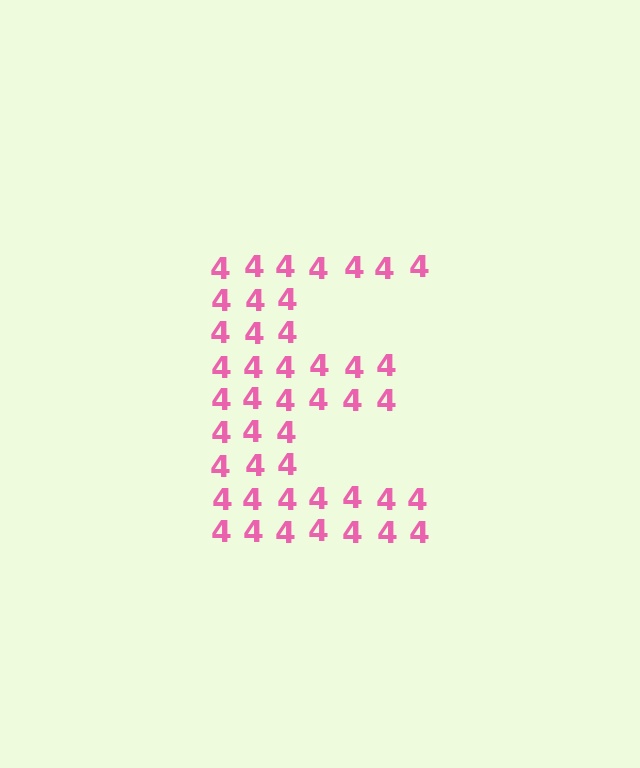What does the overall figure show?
The overall figure shows the letter E.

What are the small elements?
The small elements are digit 4's.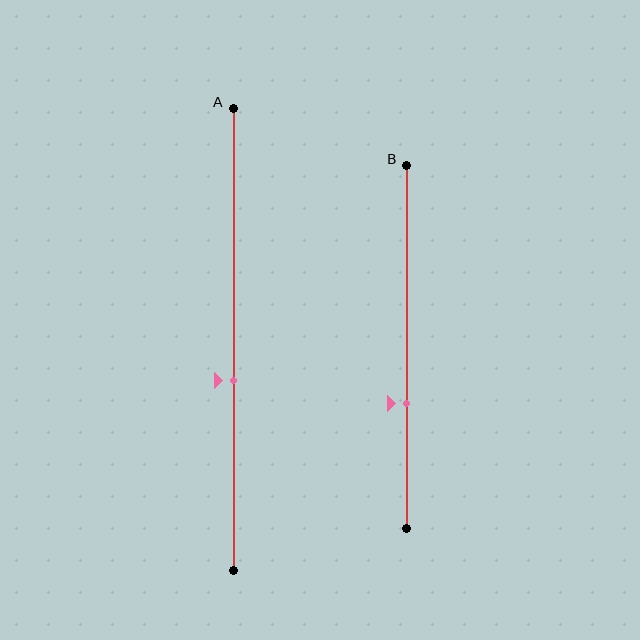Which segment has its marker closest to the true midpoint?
Segment A has its marker closest to the true midpoint.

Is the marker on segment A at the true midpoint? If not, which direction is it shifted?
No, the marker on segment A is shifted downward by about 9% of the segment length.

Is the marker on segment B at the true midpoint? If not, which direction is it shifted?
No, the marker on segment B is shifted downward by about 15% of the segment length.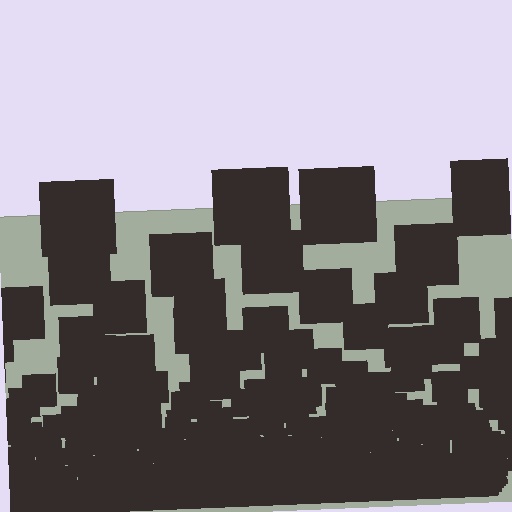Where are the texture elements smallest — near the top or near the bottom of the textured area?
Near the bottom.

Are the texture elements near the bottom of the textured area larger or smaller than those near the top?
Smaller. The gradient is inverted — elements near the bottom are smaller and denser.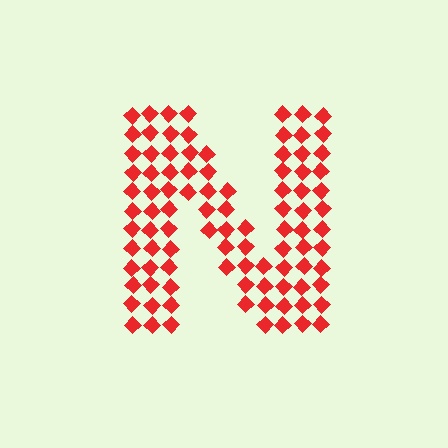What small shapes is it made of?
It is made of small diamonds.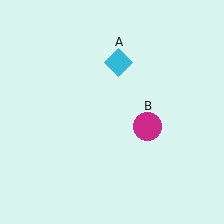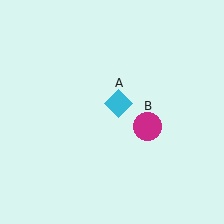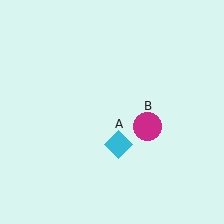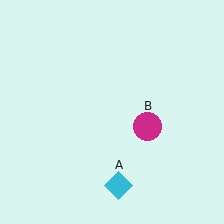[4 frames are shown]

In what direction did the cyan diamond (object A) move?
The cyan diamond (object A) moved down.